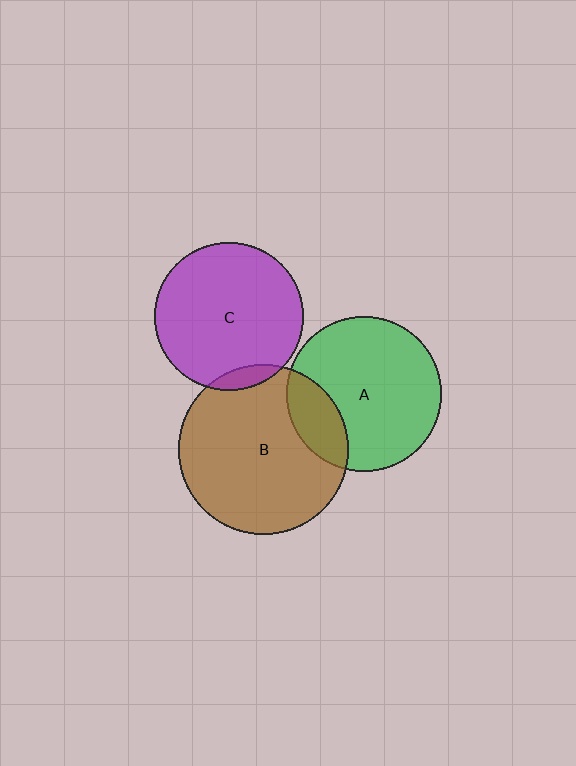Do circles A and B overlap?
Yes.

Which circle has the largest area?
Circle B (brown).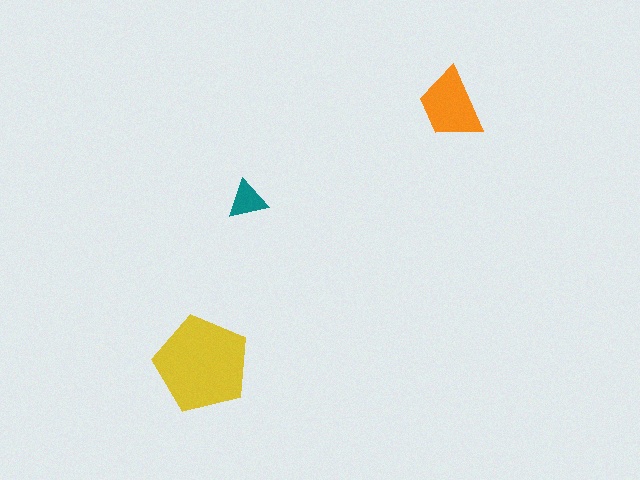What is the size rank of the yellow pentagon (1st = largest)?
1st.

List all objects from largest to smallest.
The yellow pentagon, the orange trapezoid, the teal triangle.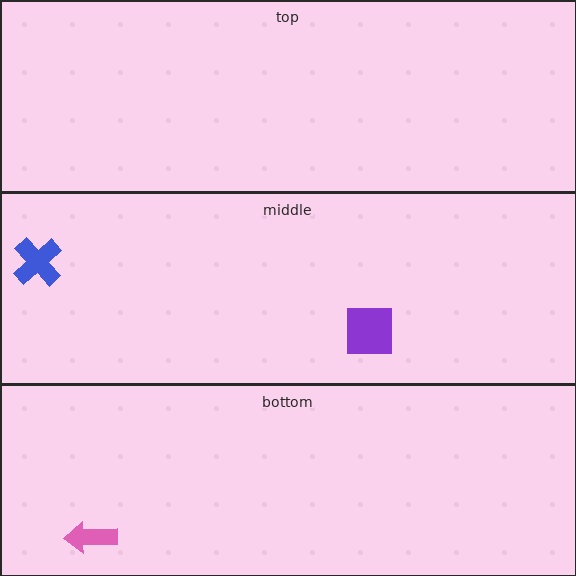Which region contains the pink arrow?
The bottom region.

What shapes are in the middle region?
The blue cross, the purple square.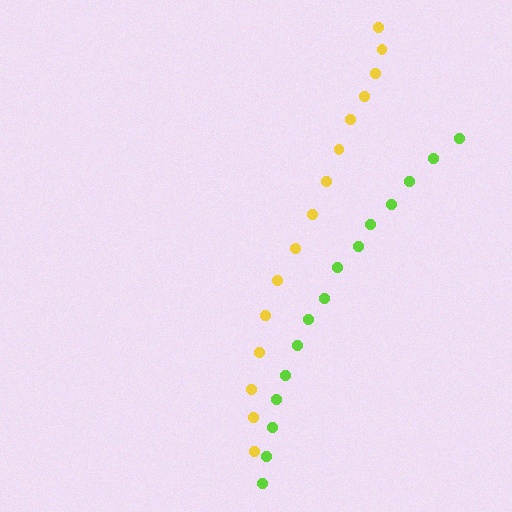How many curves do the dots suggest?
There are 2 distinct paths.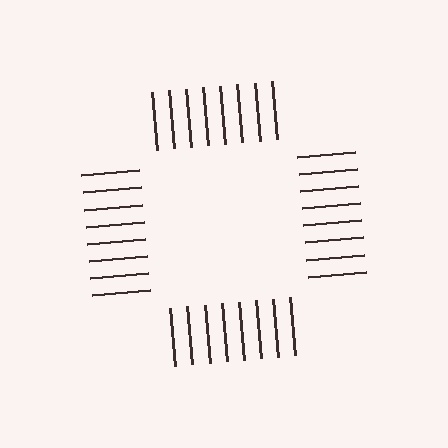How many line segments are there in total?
32 — 8 along each of the 4 edges.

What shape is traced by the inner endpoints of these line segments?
An illusory square — the line segments terminate on its edges but no continuous stroke is drawn.